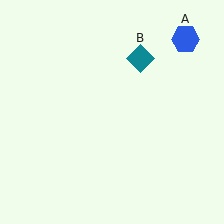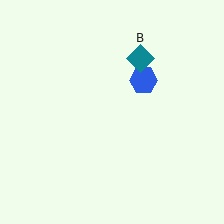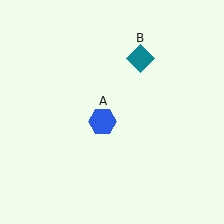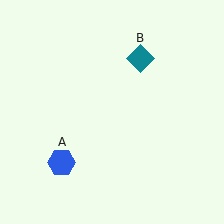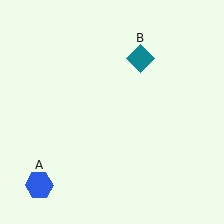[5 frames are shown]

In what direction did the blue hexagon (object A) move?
The blue hexagon (object A) moved down and to the left.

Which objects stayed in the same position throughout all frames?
Teal diamond (object B) remained stationary.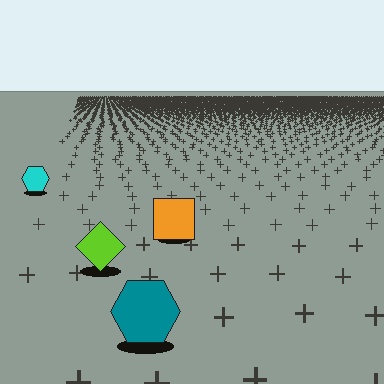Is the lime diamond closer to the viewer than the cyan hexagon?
Yes. The lime diamond is closer — you can tell from the texture gradient: the ground texture is coarser near it.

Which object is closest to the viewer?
The teal hexagon is closest. The texture marks near it are larger and more spread out.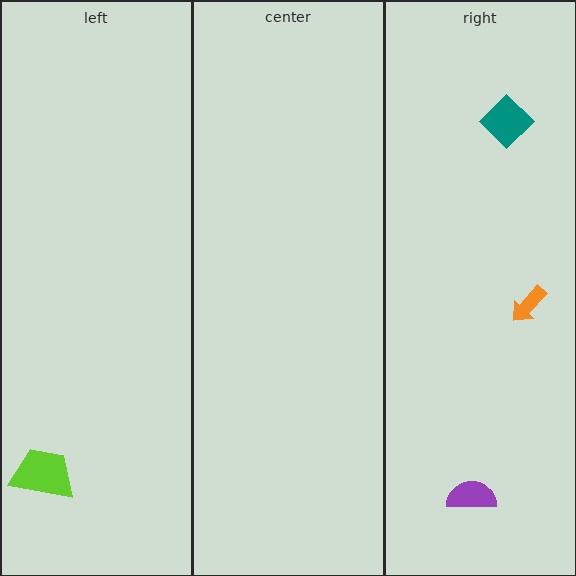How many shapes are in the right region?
3.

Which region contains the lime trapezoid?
The left region.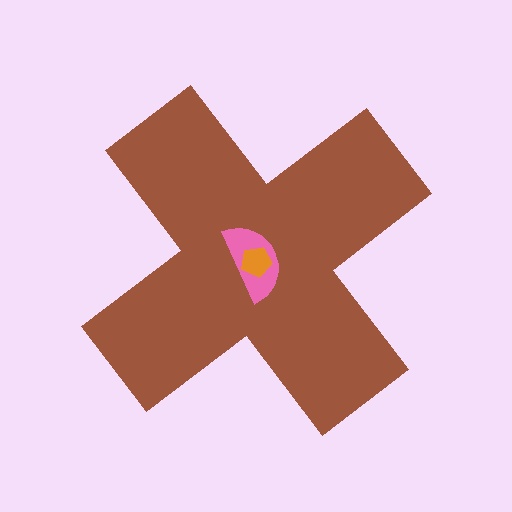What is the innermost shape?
The orange pentagon.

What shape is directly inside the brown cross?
The pink semicircle.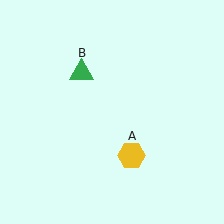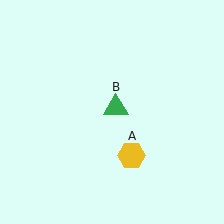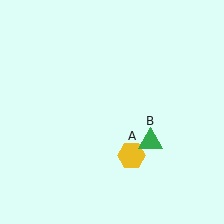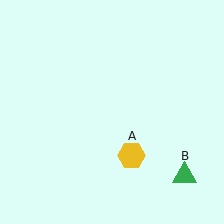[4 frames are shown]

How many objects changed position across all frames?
1 object changed position: green triangle (object B).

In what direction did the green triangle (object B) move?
The green triangle (object B) moved down and to the right.